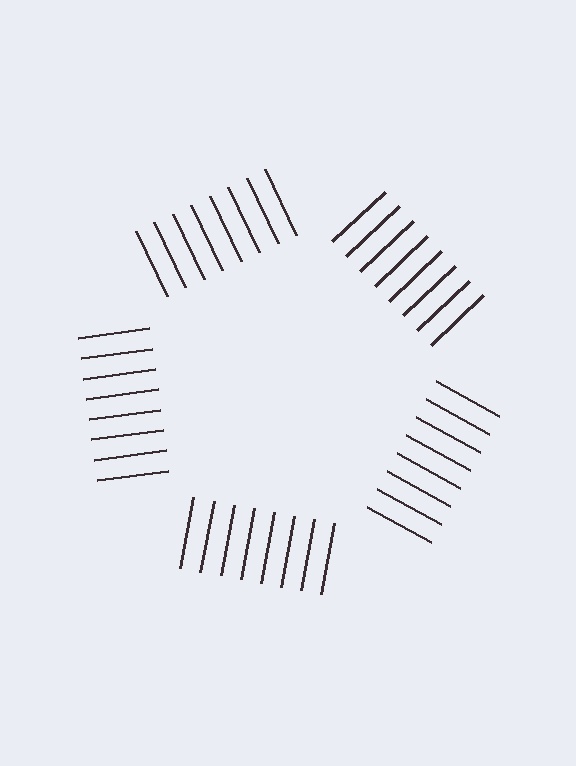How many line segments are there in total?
40 — 8 along each of the 5 edges.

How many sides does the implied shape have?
5 sides — the line-ends trace a pentagon.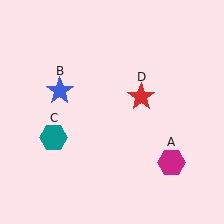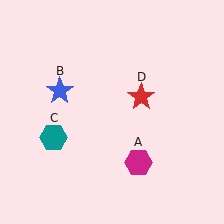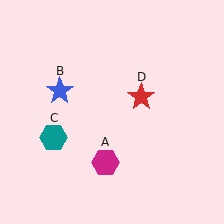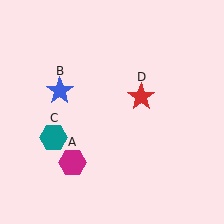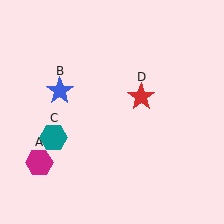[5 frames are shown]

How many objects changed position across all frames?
1 object changed position: magenta hexagon (object A).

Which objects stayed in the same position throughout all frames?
Blue star (object B) and teal hexagon (object C) and red star (object D) remained stationary.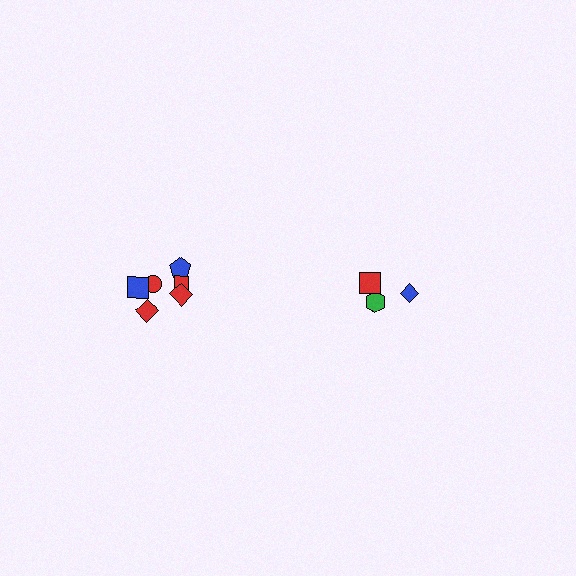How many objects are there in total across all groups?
There are 9 objects.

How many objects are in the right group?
There are 3 objects.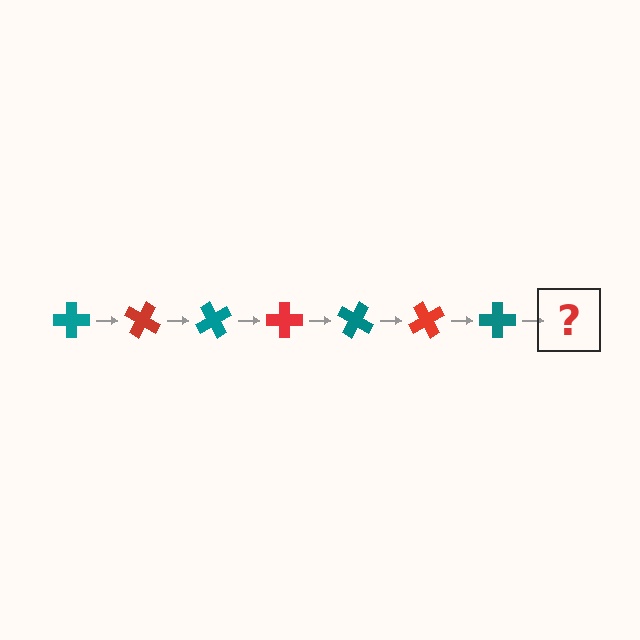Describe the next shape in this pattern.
It should be a red cross, rotated 210 degrees from the start.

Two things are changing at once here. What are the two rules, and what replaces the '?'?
The two rules are that it rotates 30 degrees each step and the color cycles through teal and red. The '?' should be a red cross, rotated 210 degrees from the start.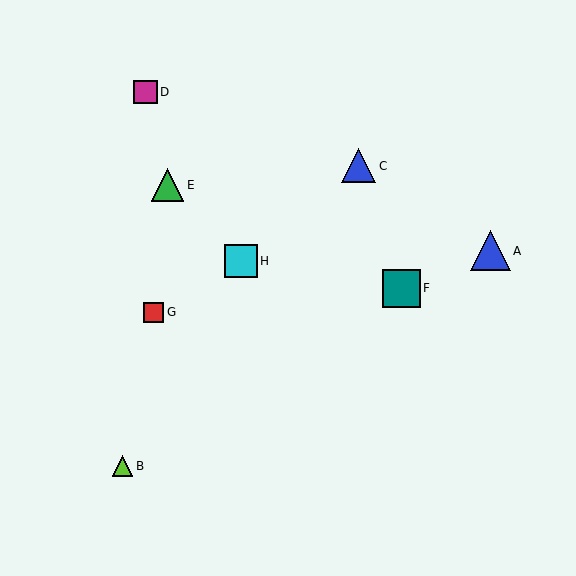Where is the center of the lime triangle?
The center of the lime triangle is at (122, 466).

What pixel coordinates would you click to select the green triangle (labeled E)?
Click at (168, 185) to select the green triangle E.